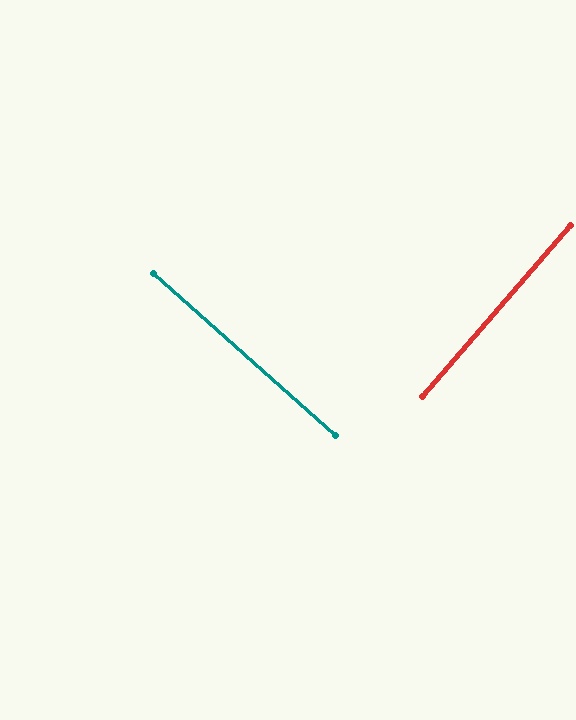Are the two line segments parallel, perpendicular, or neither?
Perpendicular — they meet at approximately 89°.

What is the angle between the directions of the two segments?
Approximately 89 degrees.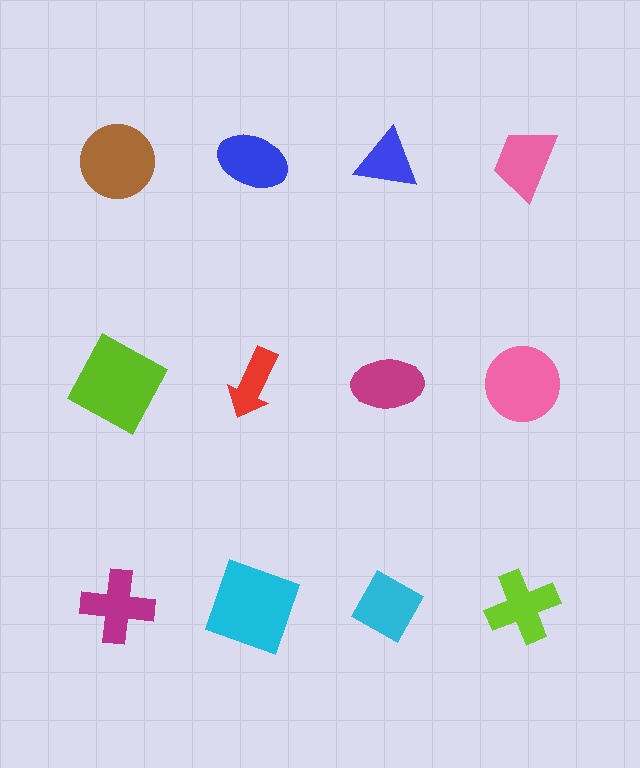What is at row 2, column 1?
A lime square.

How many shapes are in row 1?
4 shapes.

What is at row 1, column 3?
A blue triangle.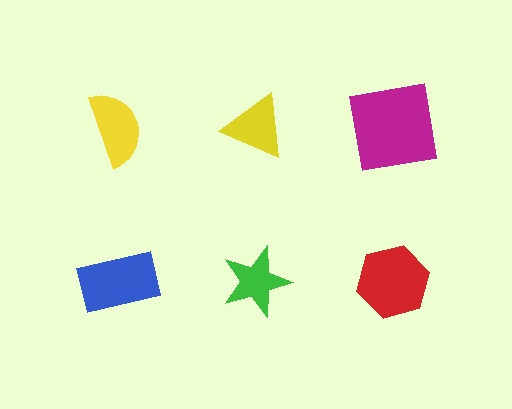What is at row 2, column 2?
A green star.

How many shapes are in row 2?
3 shapes.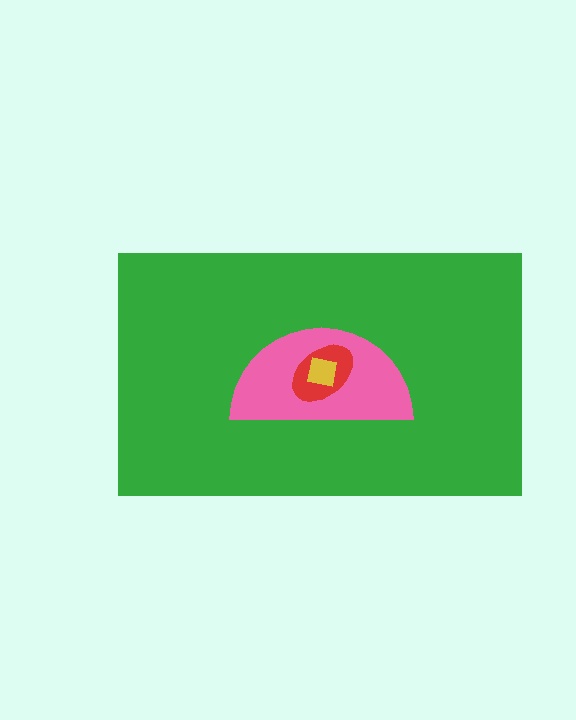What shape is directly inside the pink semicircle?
The red ellipse.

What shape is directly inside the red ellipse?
The yellow square.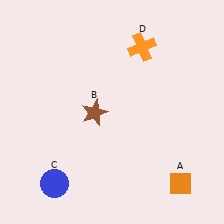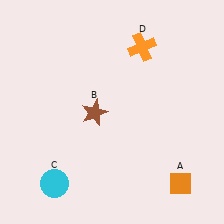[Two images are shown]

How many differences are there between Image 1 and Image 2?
There is 1 difference between the two images.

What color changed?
The circle (C) changed from blue in Image 1 to cyan in Image 2.